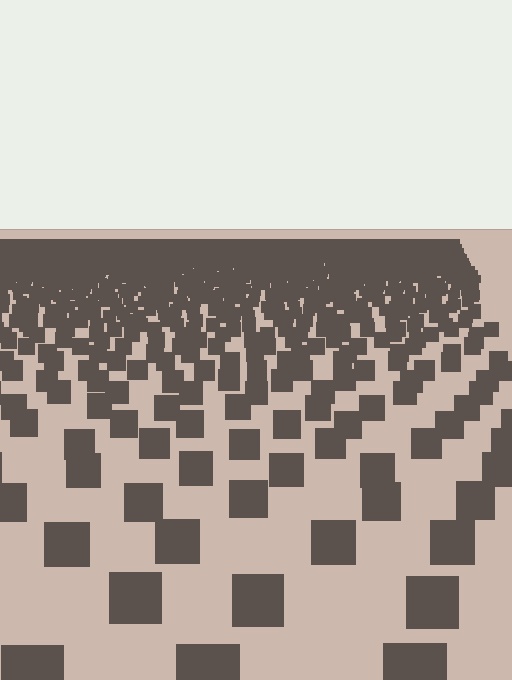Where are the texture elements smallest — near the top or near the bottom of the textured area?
Near the top.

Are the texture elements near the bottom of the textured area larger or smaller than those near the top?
Larger. Near the bottom, elements are closer to the viewer and appear at a bigger on-screen size.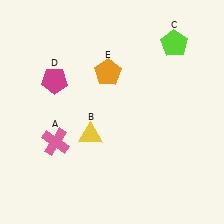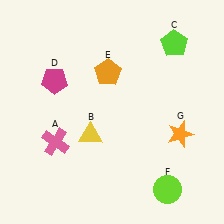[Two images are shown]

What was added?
A lime circle (F), an orange star (G) were added in Image 2.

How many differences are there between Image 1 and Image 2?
There are 2 differences between the two images.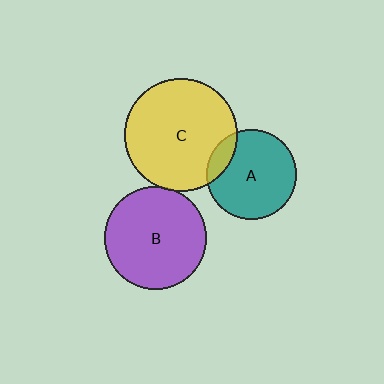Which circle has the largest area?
Circle C (yellow).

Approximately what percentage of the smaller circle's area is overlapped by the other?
Approximately 5%.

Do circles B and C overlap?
Yes.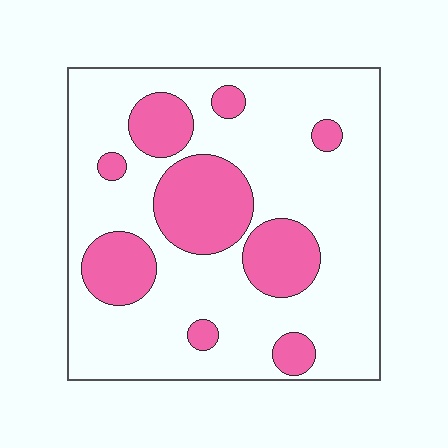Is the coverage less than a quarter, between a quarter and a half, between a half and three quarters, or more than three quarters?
Between a quarter and a half.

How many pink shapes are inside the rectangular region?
9.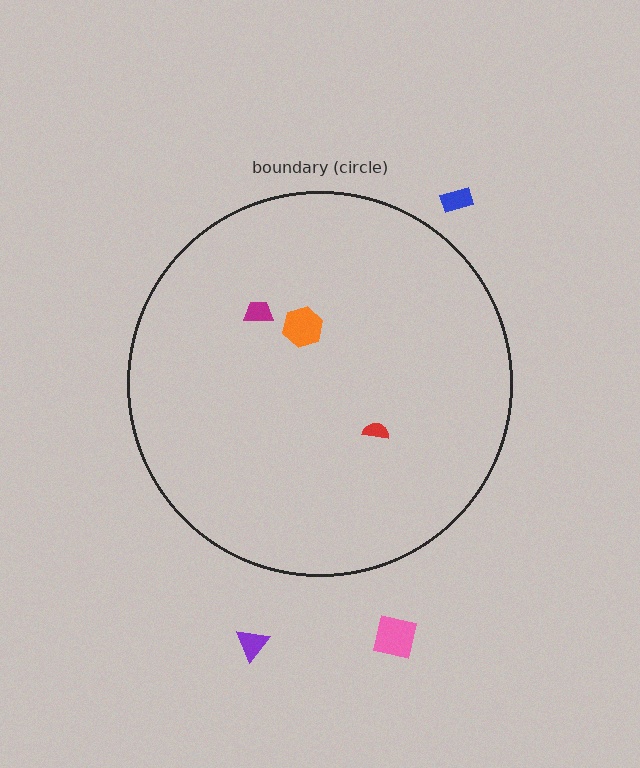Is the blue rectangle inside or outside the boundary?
Outside.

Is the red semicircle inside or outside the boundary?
Inside.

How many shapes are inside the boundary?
3 inside, 3 outside.